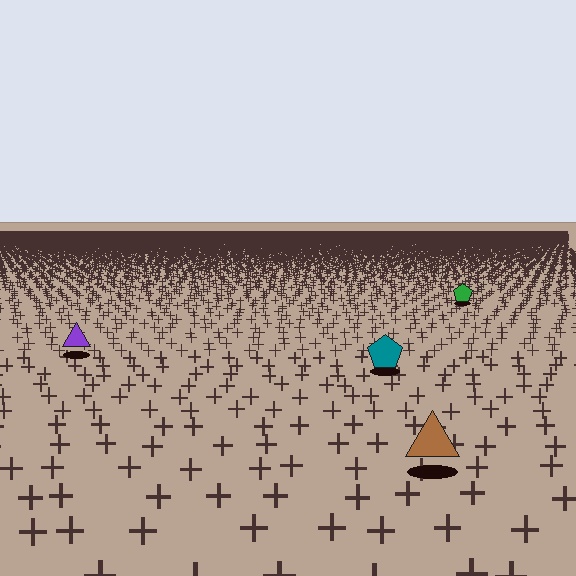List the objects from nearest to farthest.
From nearest to farthest: the brown triangle, the teal pentagon, the purple triangle, the green pentagon.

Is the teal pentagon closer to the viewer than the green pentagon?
Yes. The teal pentagon is closer — you can tell from the texture gradient: the ground texture is coarser near it.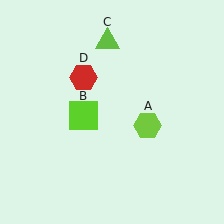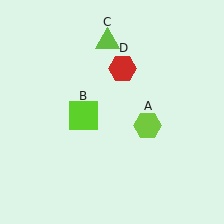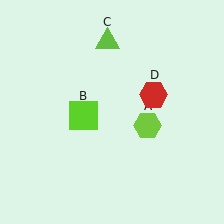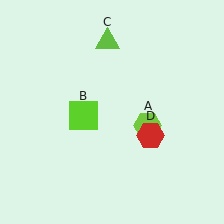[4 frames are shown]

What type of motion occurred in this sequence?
The red hexagon (object D) rotated clockwise around the center of the scene.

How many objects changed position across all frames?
1 object changed position: red hexagon (object D).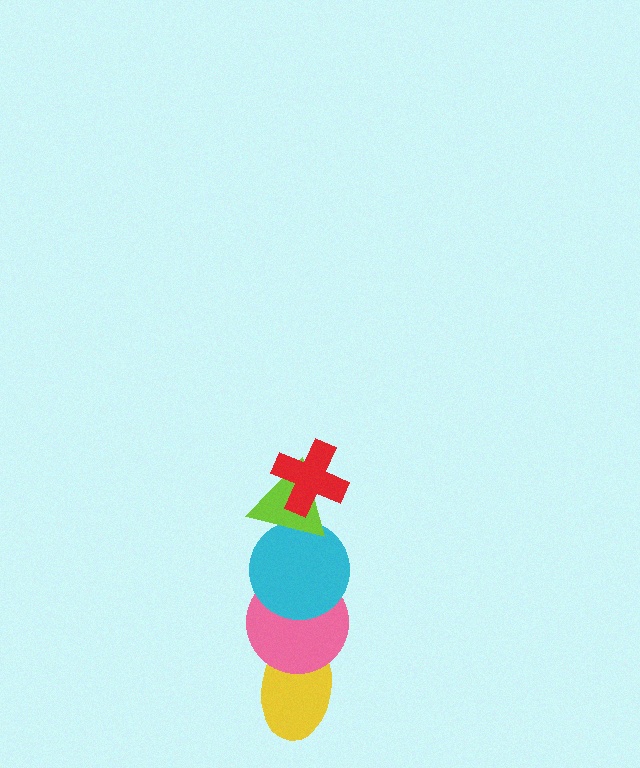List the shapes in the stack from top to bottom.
From top to bottom: the red cross, the lime triangle, the cyan circle, the pink circle, the yellow ellipse.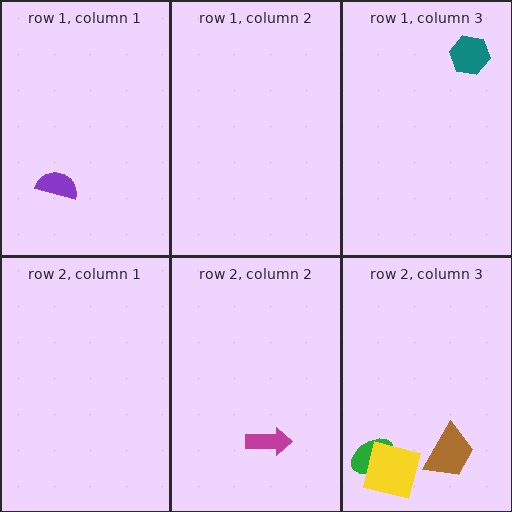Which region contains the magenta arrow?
The row 2, column 2 region.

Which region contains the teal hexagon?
The row 1, column 3 region.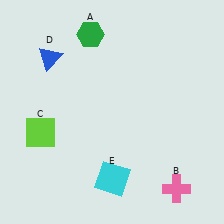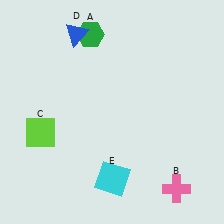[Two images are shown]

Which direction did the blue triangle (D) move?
The blue triangle (D) moved right.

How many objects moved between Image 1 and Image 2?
1 object moved between the two images.